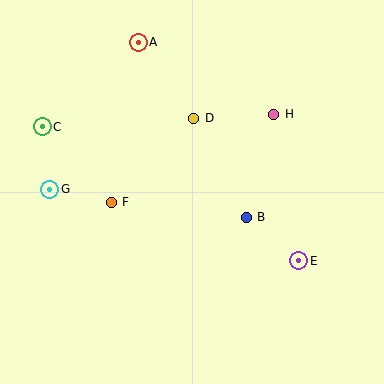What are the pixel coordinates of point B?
Point B is at (246, 217).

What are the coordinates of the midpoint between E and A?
The midpoint between E and A is at (218, 151).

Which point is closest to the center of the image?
Point B at (246, 217) is closest to the center.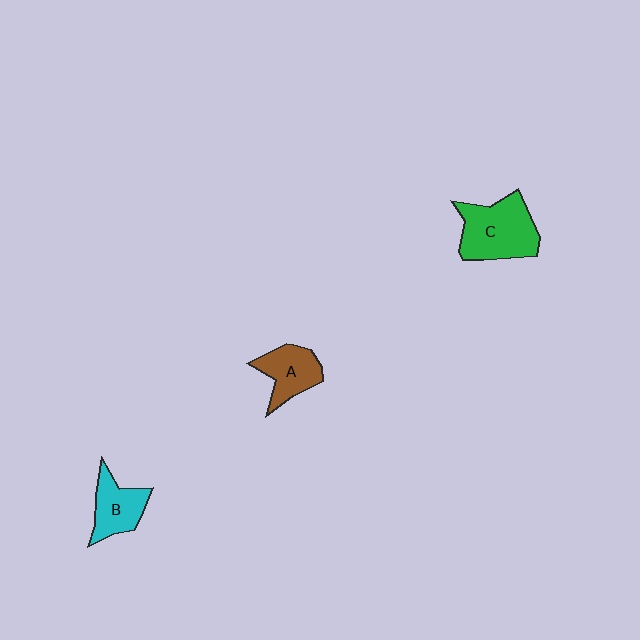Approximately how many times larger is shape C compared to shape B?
Approximately 1.6 times.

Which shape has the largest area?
Shape C (green).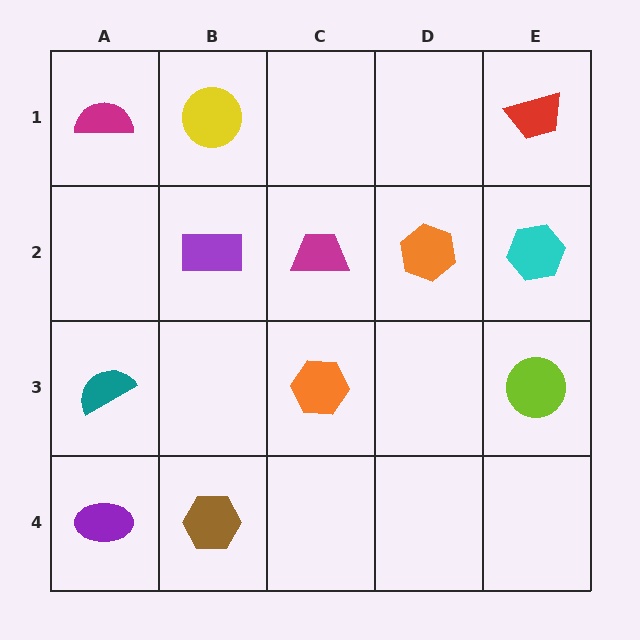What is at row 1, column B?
A yellow circle.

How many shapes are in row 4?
2 shapes.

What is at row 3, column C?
An orange hexagon.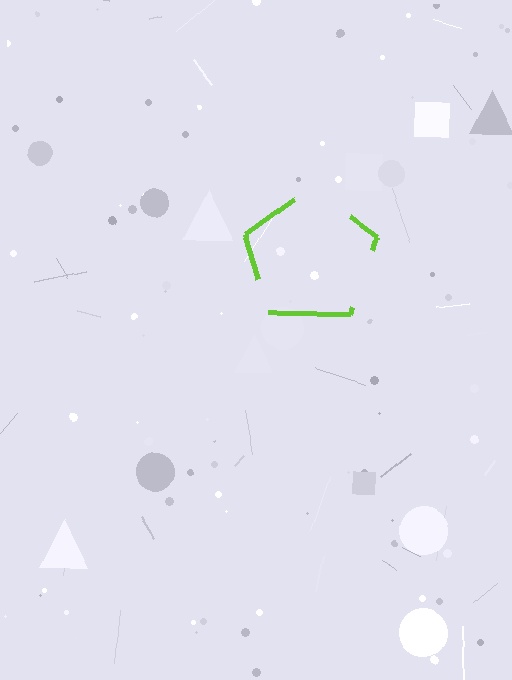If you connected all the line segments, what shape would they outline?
They would outline a pentagon.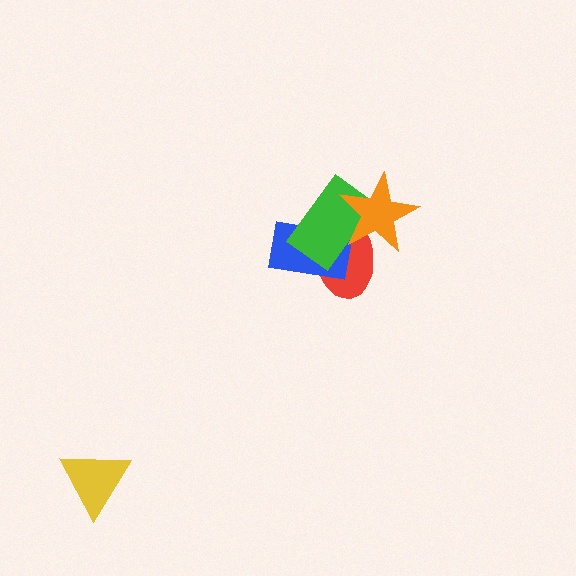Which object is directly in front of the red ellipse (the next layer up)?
The blue rectangle is directly in front of the red ellipse.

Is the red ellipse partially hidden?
Yes, it is partially covered by another shape.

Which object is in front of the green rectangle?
The orange star is in front of the green rectangle.